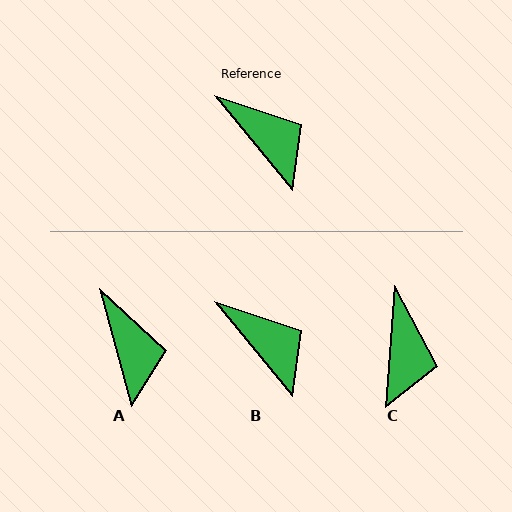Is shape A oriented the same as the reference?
No, it is off by about 24 degrees.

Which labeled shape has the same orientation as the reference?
B.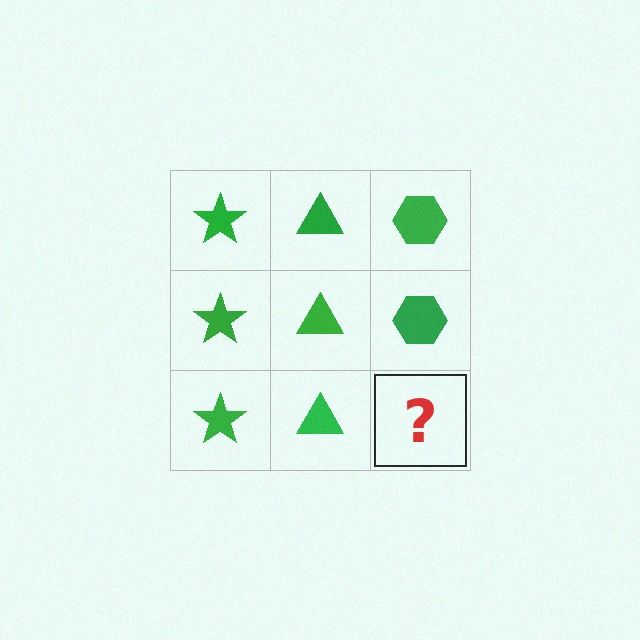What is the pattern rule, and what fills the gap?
The rule is that each column has a consistent shape. The gap should be filled with a green hexagon.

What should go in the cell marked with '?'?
The missing cell should contain a green hexagon.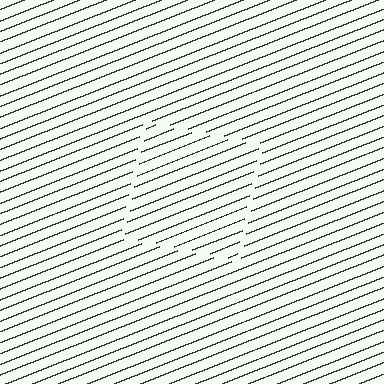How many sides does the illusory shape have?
4 sides — the line-ends trace a square.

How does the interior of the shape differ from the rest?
The interior of the shape contains the same grating, shifted by half a period — the contour is defined by the phase discontinuity where line-ends from the inner and outer gratings abut.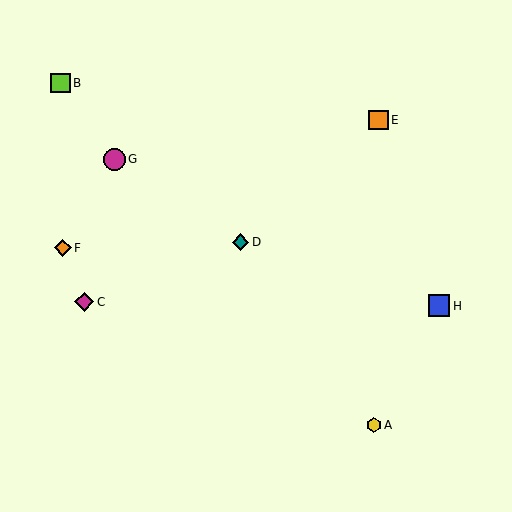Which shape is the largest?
The blue square (labeled H) is the largest.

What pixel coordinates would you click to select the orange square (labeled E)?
Click at (379, 120) to select the orange square E.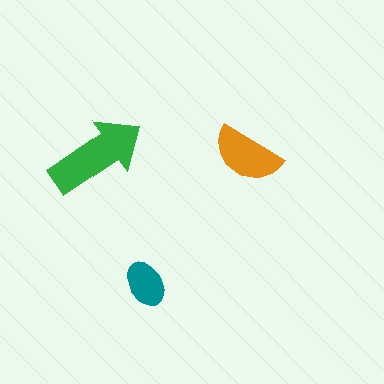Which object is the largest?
The green arrow.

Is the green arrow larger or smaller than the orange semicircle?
Larger.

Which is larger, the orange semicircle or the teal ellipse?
The orange semicircle.